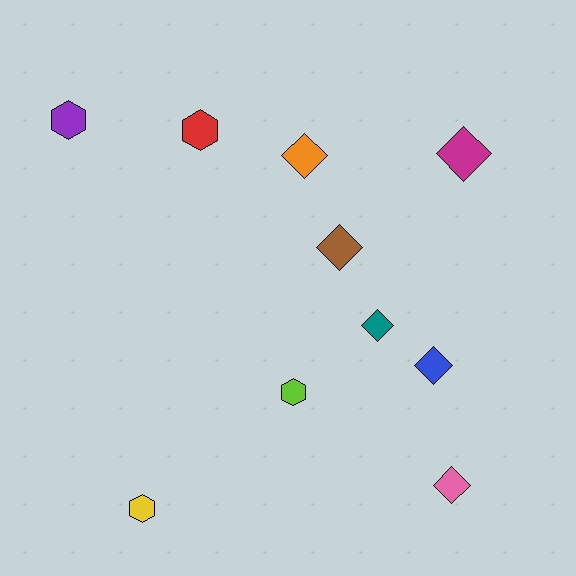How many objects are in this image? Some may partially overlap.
There are 10 objects.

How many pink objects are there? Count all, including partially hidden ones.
There is 1 pink object.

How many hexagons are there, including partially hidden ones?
There are 4 hexagons.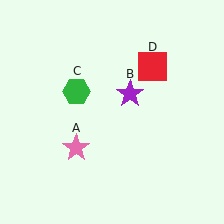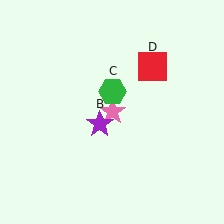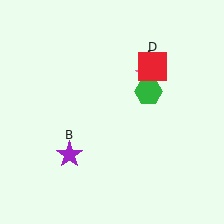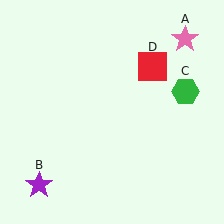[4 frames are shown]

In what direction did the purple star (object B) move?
The purple star (object B) moved down and to the left.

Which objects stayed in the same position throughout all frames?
Red square (object D) remained stationary.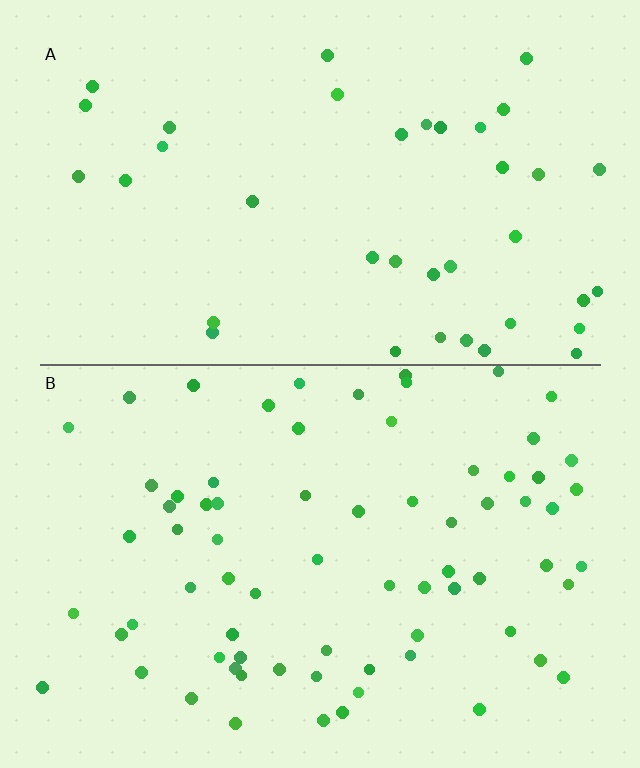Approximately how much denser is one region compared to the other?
Approximately 1.9× — region B over region A.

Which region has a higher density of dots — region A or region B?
B (the bottom).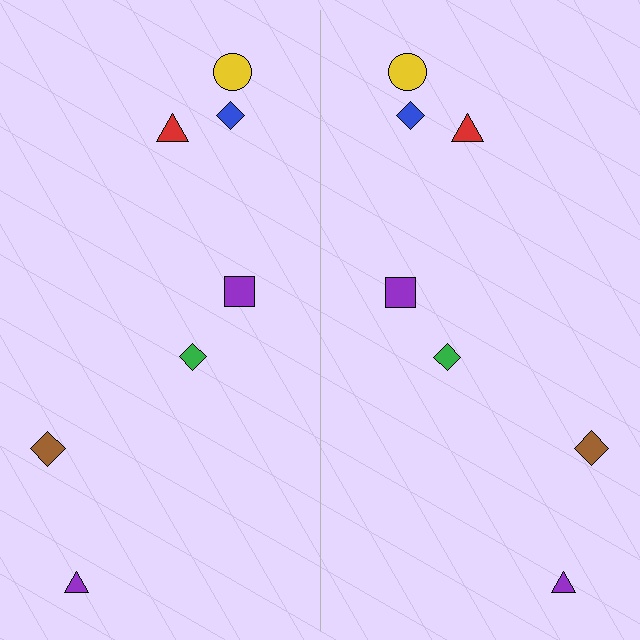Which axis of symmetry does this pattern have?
The pattern has a vertical axis of symmetry running through the center of the image.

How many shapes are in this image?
There are 14 shapes in this image.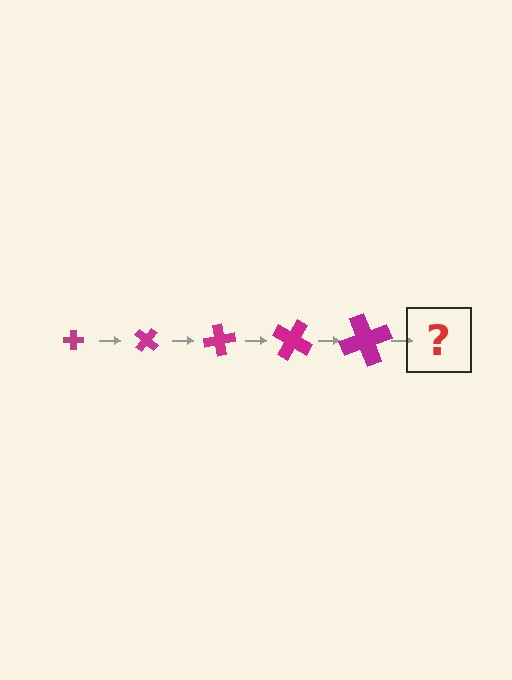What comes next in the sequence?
The next element should be a cross, larger than the previous one and rotated 200 degrees from the start.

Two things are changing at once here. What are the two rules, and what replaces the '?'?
The two rules are that the cross grows larger each step and it rotates 40 degrees each step. The '?' should be a cross, larger than the previous one and rotated 200 degrees from the start.